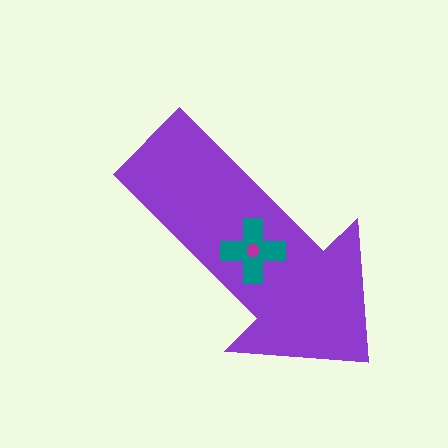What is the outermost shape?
The purple arrow.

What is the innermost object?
The magenta hexagon.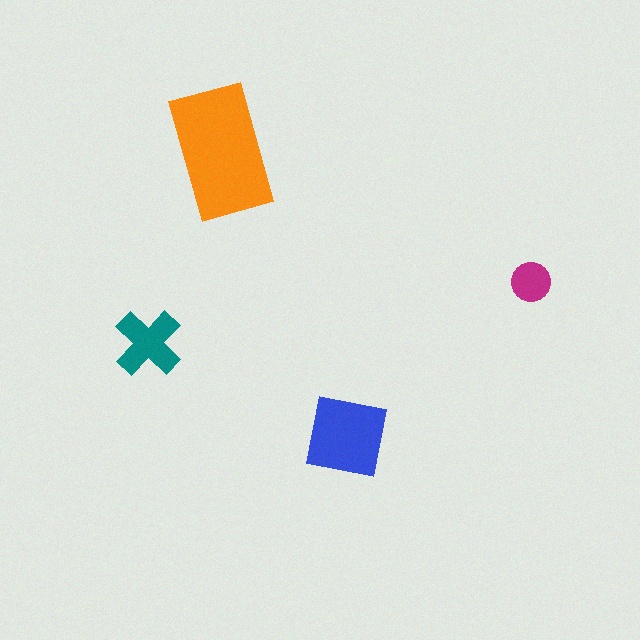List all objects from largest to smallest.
The orange rectangle, the blue square, the teal cross, the magenta circle.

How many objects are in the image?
There are 4 objects in the image.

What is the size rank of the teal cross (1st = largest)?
3rd.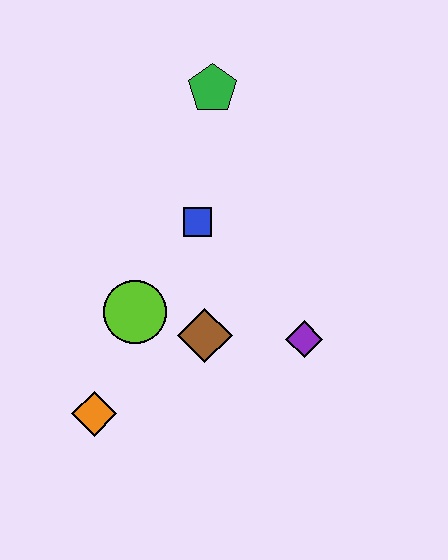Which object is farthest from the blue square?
The orange diamond is farthest from the blue square.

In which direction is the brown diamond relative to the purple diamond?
The brown diamond is to the left of the purple diamond.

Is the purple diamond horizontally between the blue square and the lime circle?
No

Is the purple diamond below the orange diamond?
No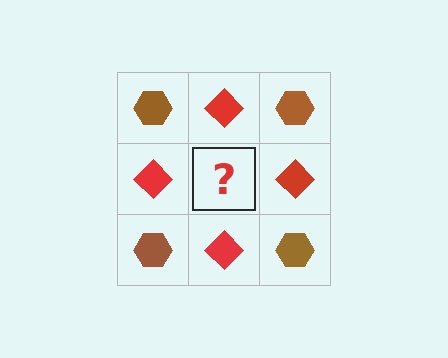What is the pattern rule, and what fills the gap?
The rule is that it alternates brown hexagon and red diamond in a checkerboard pattern. The gap should be filled with a brown hexagon.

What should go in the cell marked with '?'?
The missing cell should contain a brown hexagon.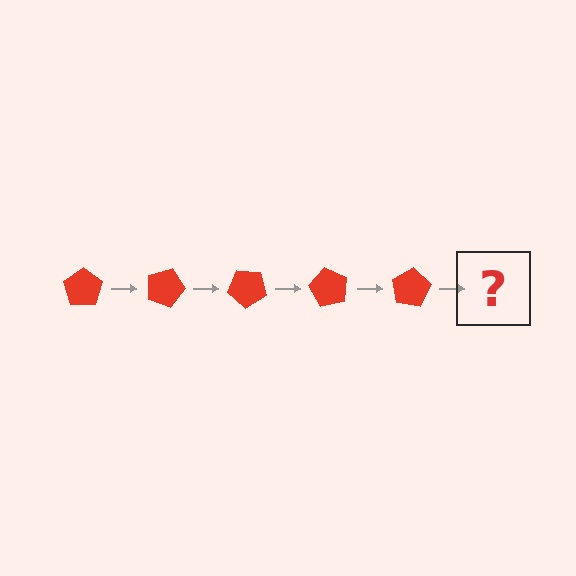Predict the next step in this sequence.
The next step is a red pentagon rotated 100 degrees.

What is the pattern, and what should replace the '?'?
The pattern is that the pentagon rotates 20 degrees each step. The '?' should be a red pentagon rotated 100 degrees.